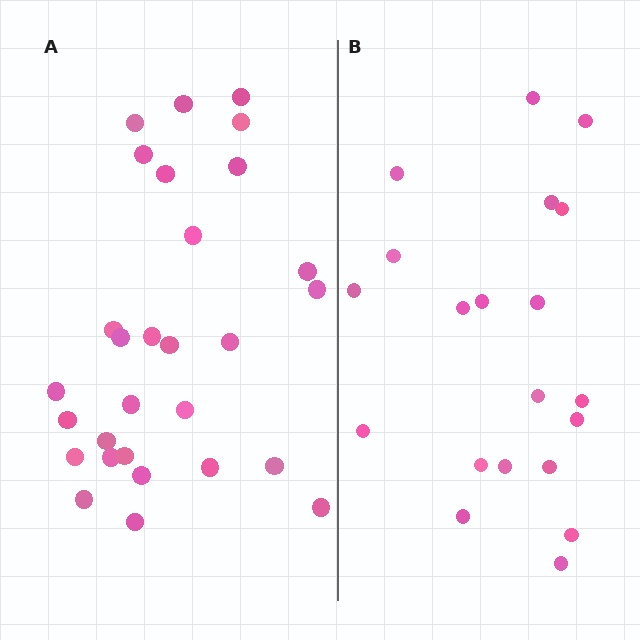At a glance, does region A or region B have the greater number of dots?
Region A (the left region) has more dots.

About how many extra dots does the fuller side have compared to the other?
Region A has roughly 8 or so more dots than region B.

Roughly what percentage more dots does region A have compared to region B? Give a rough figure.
About 45% more.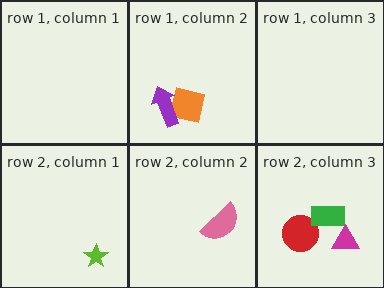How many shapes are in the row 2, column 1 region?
1.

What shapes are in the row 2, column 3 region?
The red circle, the green rectangle, the magenta triangle.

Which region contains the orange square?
The row 1, column 2 region.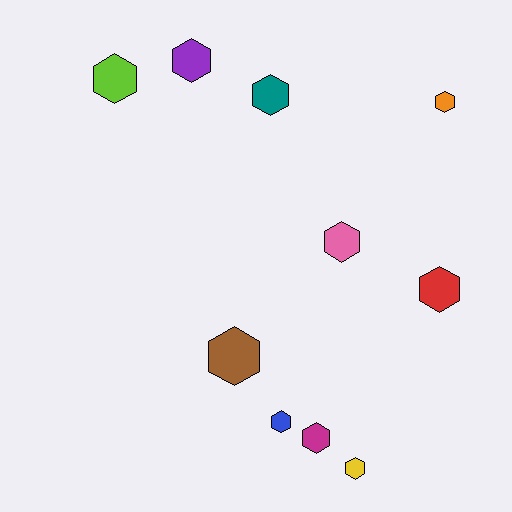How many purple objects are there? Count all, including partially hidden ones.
There is 1 purple object.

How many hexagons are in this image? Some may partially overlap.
There are 10 hexagons.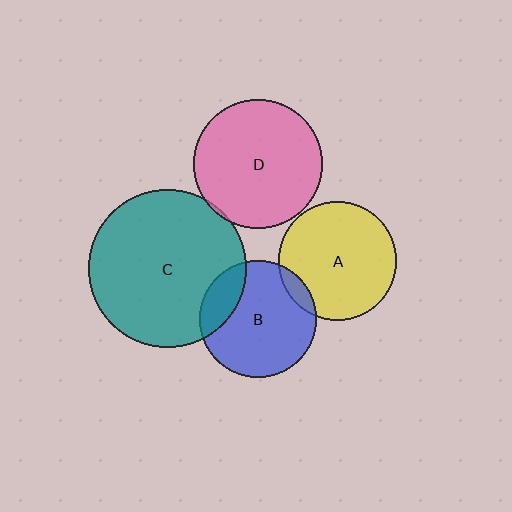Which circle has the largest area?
Circle C (teal).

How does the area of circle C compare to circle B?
Approximately 1.8 times.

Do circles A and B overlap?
Yes.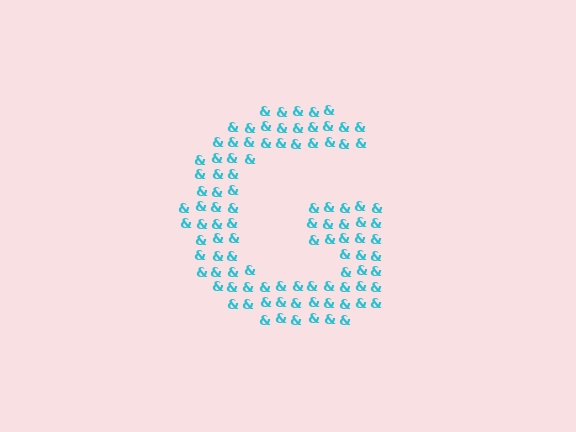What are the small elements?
The small elements are ampersands.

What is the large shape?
The large shape is the letter G.